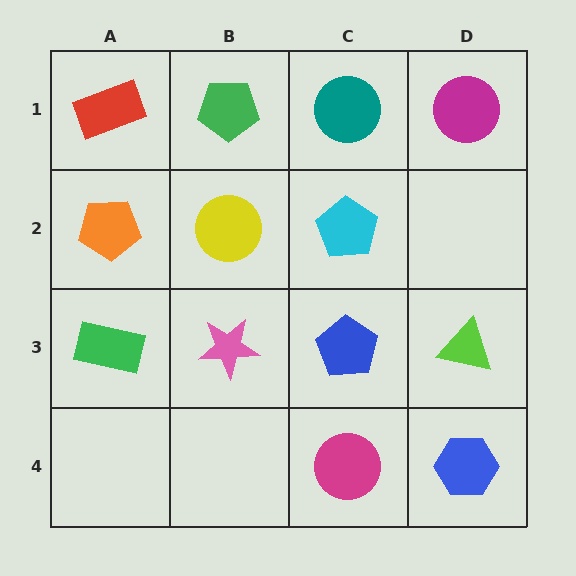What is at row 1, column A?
A red rectangle.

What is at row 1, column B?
A green pentagon.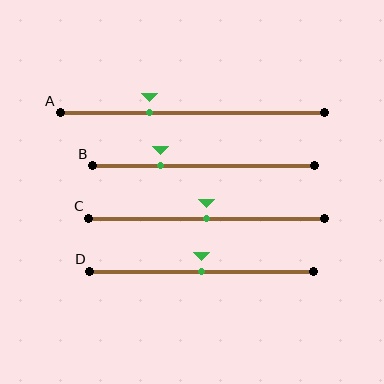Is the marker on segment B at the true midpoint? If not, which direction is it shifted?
No, the marker on segment B is shifted to the left by about 19% of the segment length.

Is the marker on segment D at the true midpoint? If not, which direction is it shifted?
Yes, the marker on segment D is at the true midpoint.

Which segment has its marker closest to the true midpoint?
Segment C has its marker closest to the true midpoint.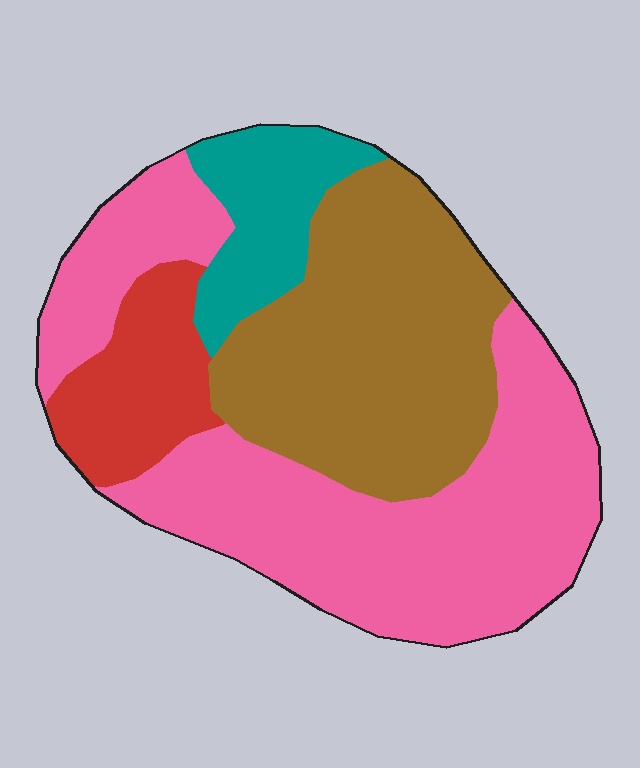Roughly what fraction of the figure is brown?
Brown covers about 30% of the figure.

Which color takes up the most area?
Pink, at roughly 45%.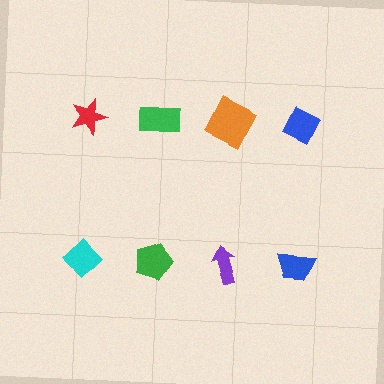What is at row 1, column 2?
A green rectangle.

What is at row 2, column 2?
A green pentagon.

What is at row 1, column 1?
A red star.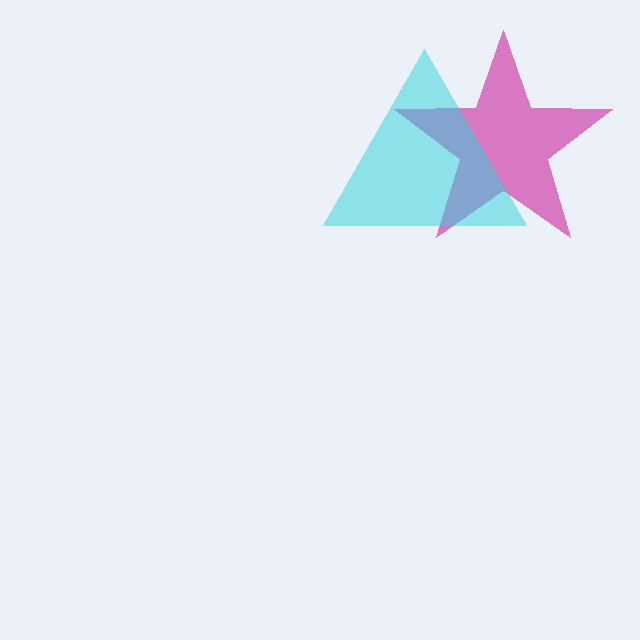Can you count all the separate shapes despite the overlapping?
Yes, there are 2 separate shapes.